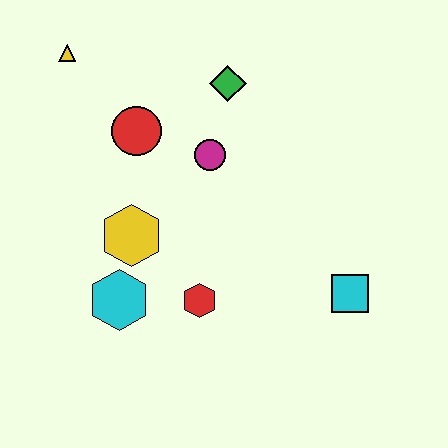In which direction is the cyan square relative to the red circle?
The cyan square is to the right of the red circle.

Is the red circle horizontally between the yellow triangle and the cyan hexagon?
No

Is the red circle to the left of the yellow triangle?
No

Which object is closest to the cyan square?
The red hexagon is closest to the cyan square.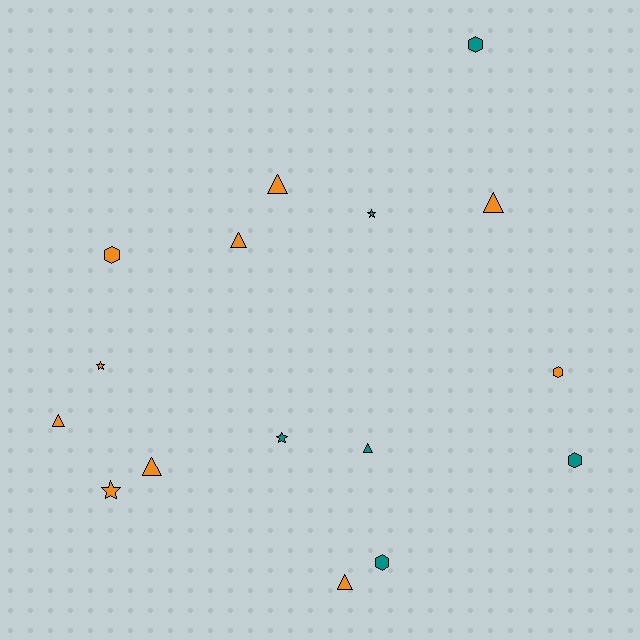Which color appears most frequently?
Orange, with 10 objects.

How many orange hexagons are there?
There are 2 orange hexagons.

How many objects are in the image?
There are 16 objects.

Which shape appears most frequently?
Triangle, with 7 objects.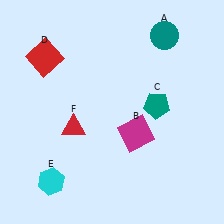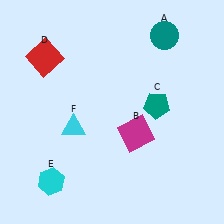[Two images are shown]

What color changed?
The triangle (F) changed from red in Image 1 to cyan in Image 2.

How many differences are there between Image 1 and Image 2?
There is 1 difference between the two images.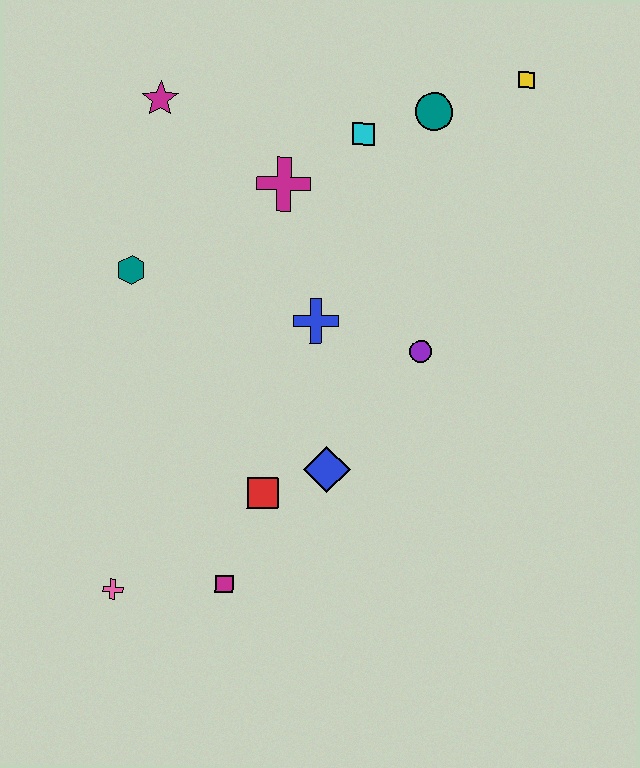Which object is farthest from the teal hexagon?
The yellow square is farthest from the teal hexagon.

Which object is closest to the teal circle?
The cyan square is closest to the teal circle.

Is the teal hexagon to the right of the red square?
No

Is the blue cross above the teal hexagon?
No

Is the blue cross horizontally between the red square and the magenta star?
No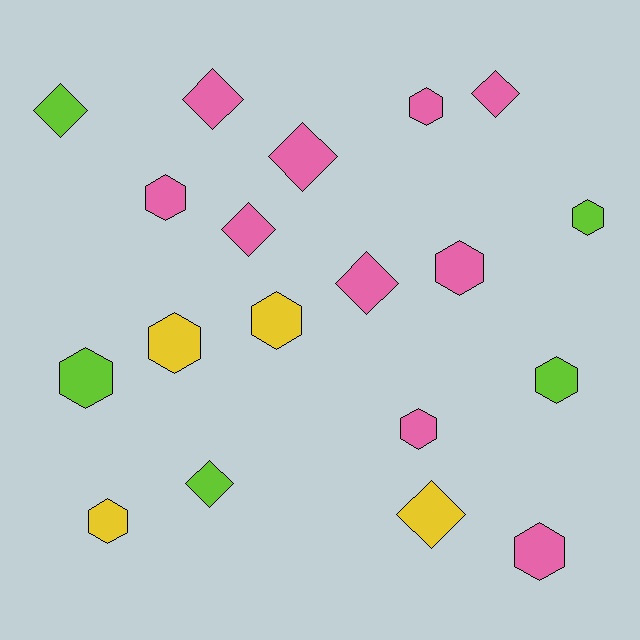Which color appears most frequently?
Pink, with 10 objects.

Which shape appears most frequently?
Hexagon, with 11 objects.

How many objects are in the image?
There are 19 objects.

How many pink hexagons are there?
There are 5 pink hexagons.